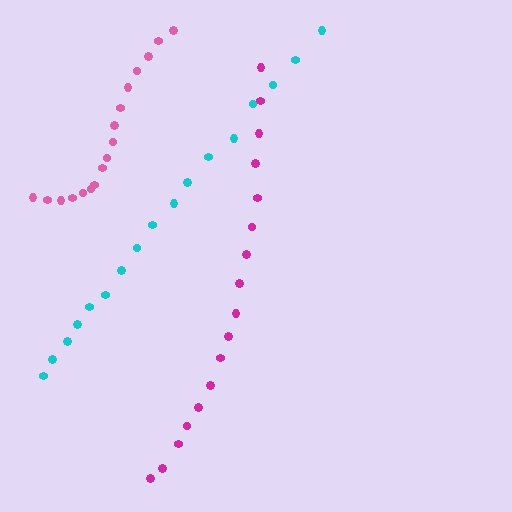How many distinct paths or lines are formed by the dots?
There are 3 distinct paths.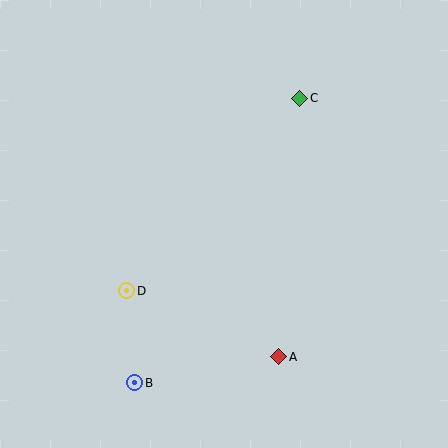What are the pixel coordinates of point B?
Point B is at (135, 383).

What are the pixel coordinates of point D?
Point D is at (127, 291).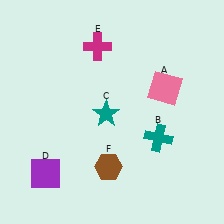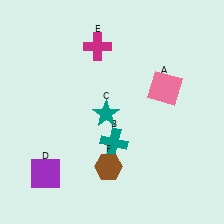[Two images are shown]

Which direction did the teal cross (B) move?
The teal cross (B) moved left.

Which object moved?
The teal cross (B) moved left.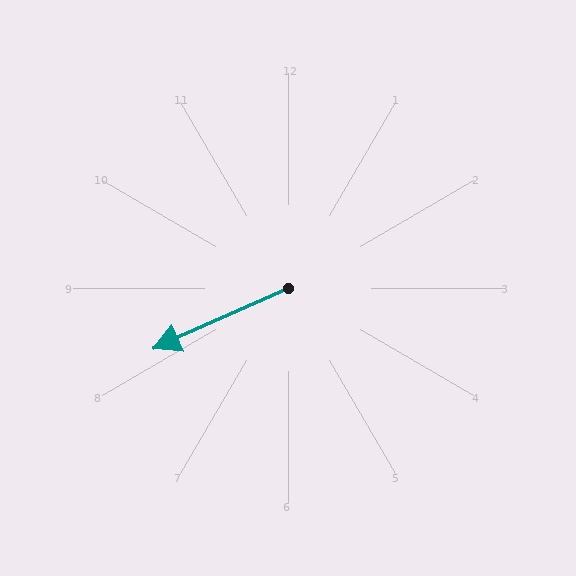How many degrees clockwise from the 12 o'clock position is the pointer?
Approximately 246 degrees.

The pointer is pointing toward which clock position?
Roughly 8 o'clock.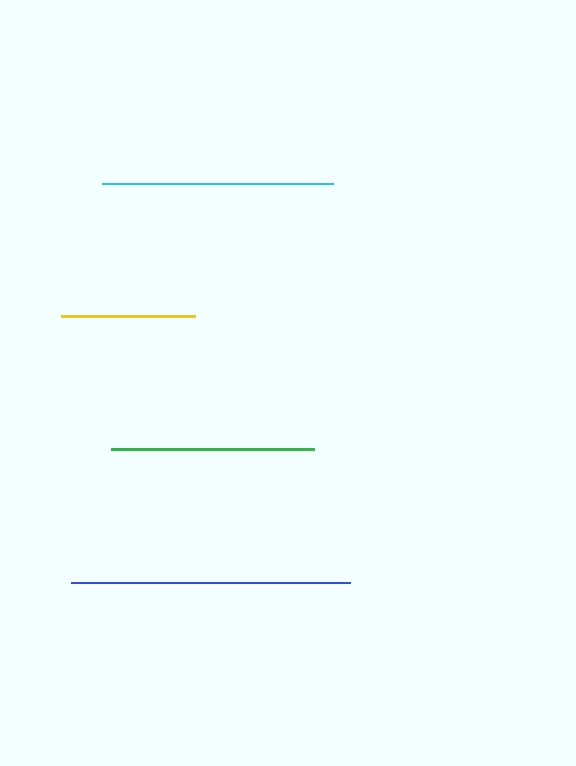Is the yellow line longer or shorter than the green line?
The green line is longer than the yellow line.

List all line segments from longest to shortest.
From longest to shortest: blue, cyan, green, yellow.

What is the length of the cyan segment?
The cyan segment is approximately 231 pixels long.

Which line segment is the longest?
The blue line is the longest at approximately 279 pixels.